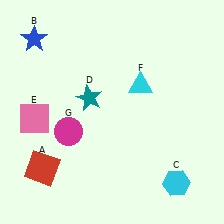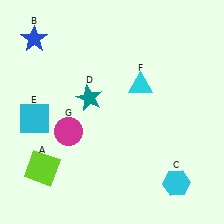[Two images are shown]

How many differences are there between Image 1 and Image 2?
There are 2 differences between the two images.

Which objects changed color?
A changed from red to lime. E changed from pink to cyan.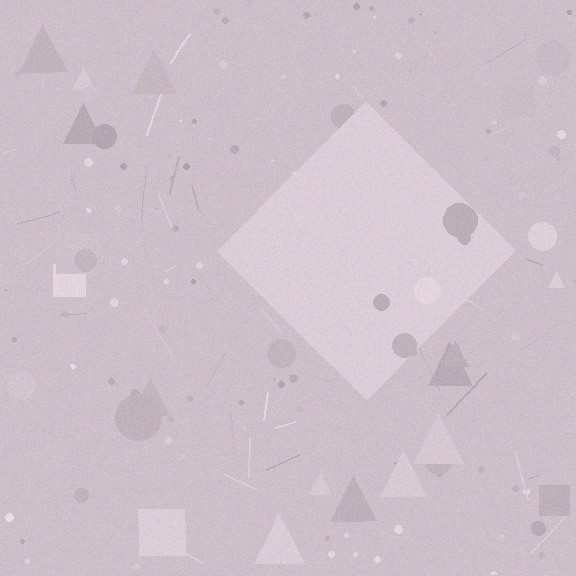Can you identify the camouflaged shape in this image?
The camouflaged shape is a diamond.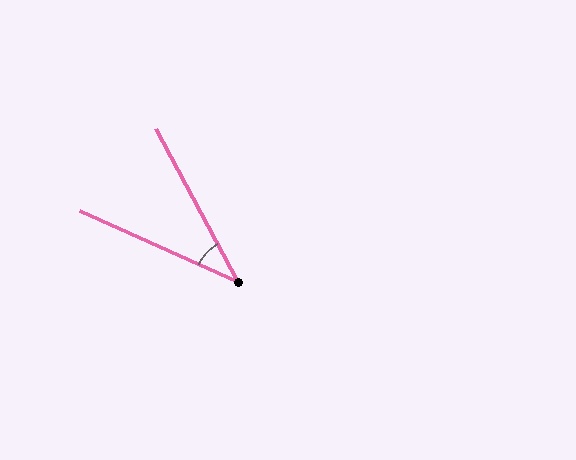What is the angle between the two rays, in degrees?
Approximately 37 degrees.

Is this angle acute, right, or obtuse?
It is acute.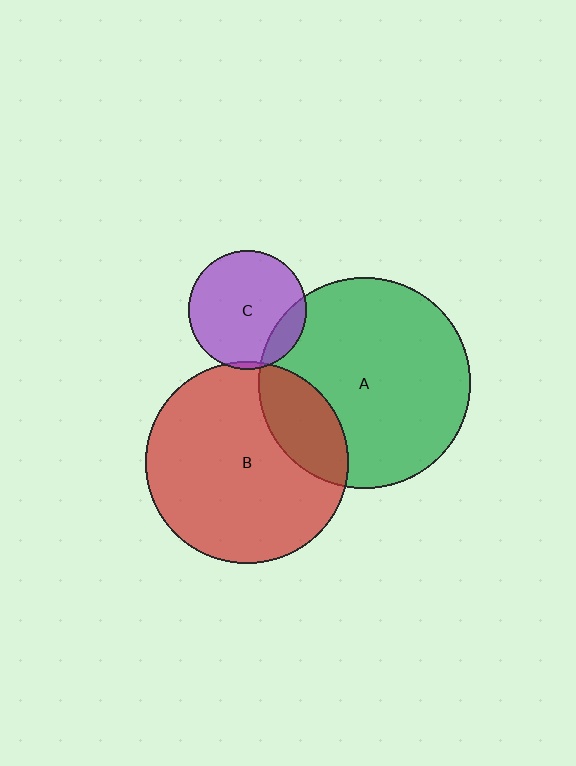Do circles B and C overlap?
Yes.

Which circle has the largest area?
Circle A (green).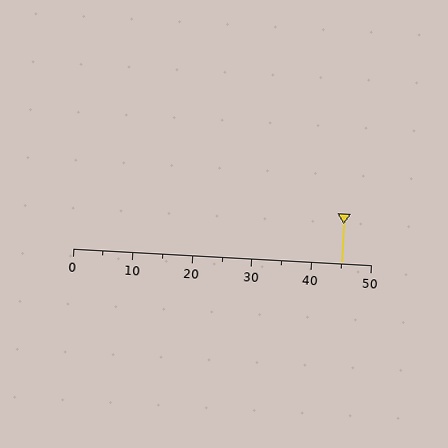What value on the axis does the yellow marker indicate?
The marker indicates approximately 45.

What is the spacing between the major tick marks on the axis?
The major ticks are spaced 10 apart.